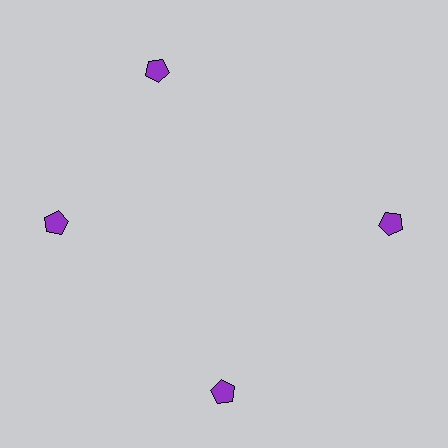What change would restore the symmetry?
The symmetry would be restored by rotating it back into even spacing with its neighbors so that all 4 pentagons sit at equal angles and equal distance from the center.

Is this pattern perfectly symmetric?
No. The 4 purple pentagons are arranged in a ring, but one element near the 12 o'clock position is rotated out of alignment along the ring, breaking the 4-fold rotational symmetry.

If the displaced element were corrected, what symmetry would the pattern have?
It would have 4-fold rotational symmetry — the pattern would map onto itself every 90 degrees.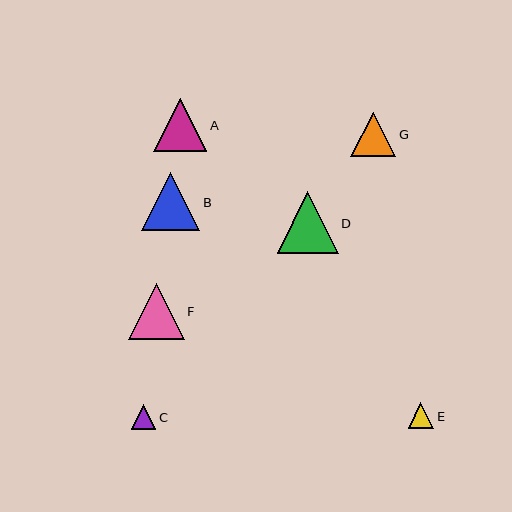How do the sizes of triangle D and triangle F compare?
Triangle D and triangle F are approximately the same size.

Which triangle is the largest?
Triangle D is the largest with a size of approximately 61 pixels.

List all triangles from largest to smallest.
From largest to smallest: D, B, F, A, G, E, C.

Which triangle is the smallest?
Triangle C is the smallest with a size of approximately 25 pixels.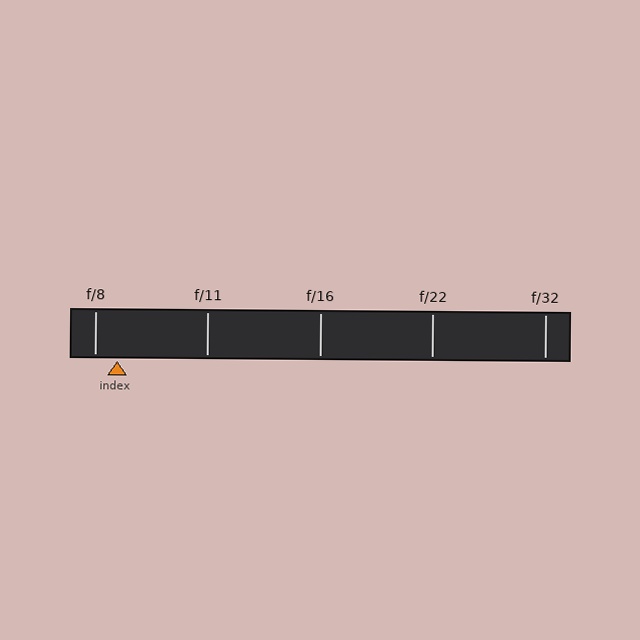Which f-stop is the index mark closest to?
The index mark is closest to f/8.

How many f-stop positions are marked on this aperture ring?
There are 5 f-stop positions marked.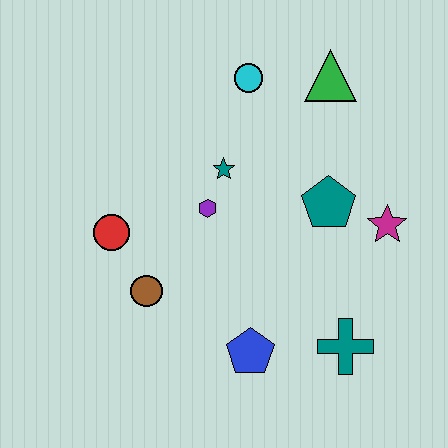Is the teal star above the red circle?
Yes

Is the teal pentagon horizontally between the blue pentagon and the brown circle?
No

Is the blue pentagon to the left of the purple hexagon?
No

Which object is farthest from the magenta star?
The red circle is farthest from the magenta star.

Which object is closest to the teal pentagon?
The magenta star is closest to the teal pentagon.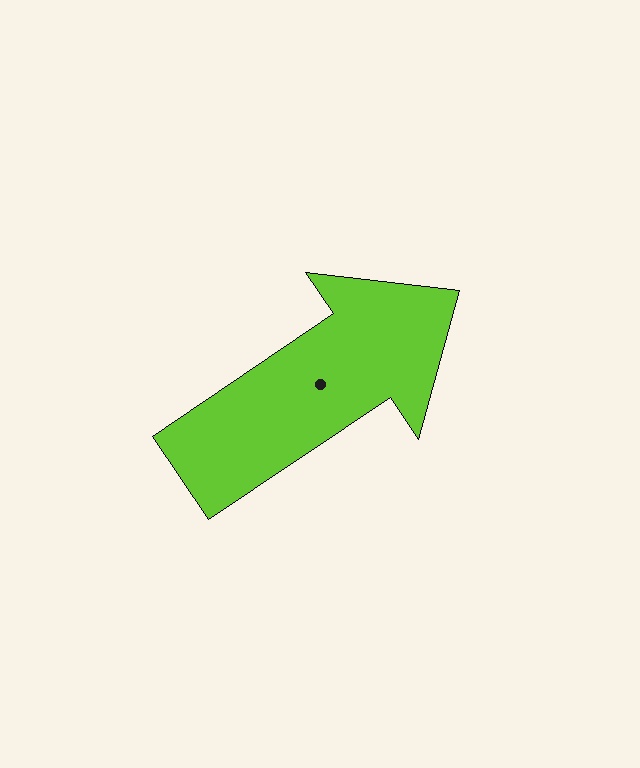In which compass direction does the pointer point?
Northeast.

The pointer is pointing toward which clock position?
Roughly 2 o'clock.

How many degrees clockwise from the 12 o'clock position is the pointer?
Approximately 56 degrees.